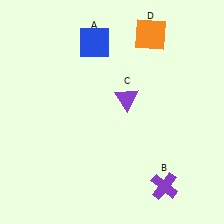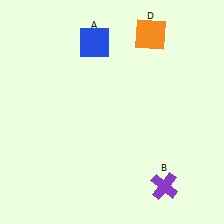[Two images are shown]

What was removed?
The purple triangle (C) was removed in Image 2.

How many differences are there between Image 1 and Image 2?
There is 1 difference between the two images.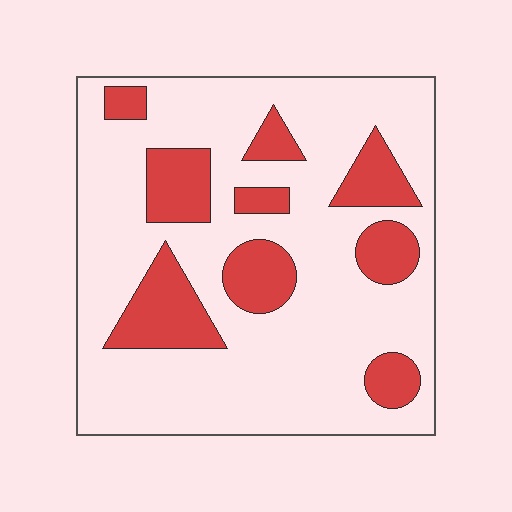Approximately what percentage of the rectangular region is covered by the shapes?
Approximately 25%.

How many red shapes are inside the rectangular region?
9.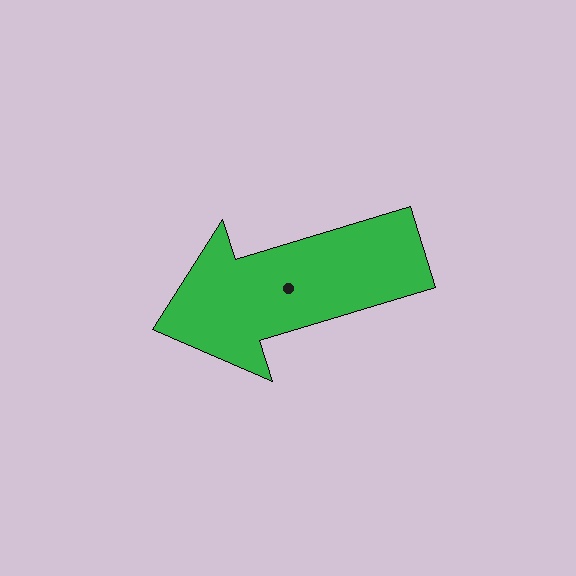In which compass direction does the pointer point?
West.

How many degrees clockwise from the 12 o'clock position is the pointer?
Approximately 253 degrees.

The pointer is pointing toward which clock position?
Roughly 8 o'clock.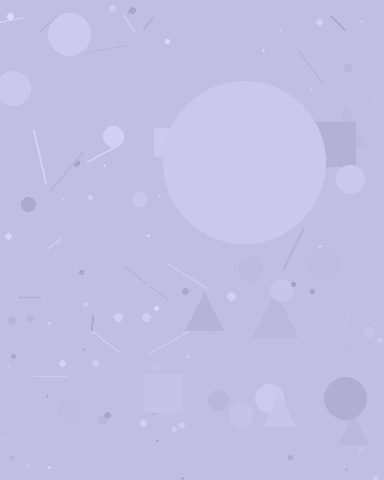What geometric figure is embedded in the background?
A circle is embedded in the background.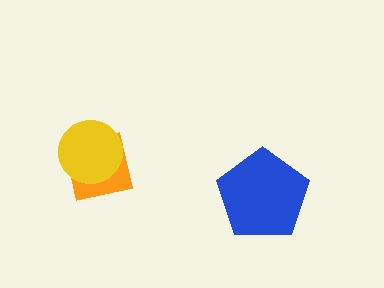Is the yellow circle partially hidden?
No, no other shape covers it.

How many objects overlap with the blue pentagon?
0 objects overlap with the blue pentagon.